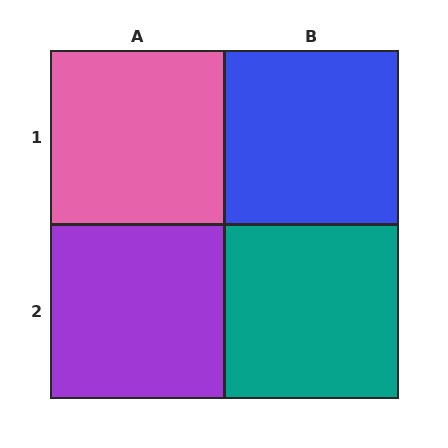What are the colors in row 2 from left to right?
Purple, teal.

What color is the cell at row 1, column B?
Blue.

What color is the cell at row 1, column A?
Pink.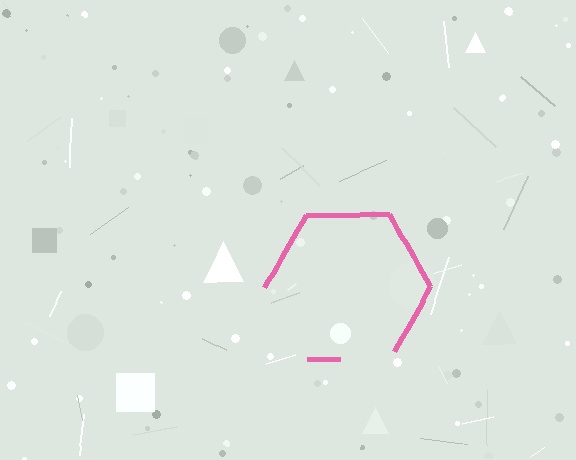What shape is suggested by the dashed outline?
The dashed outline suggests a hexagon.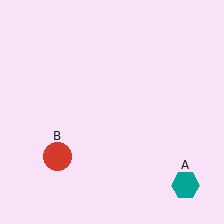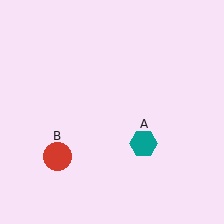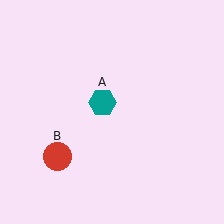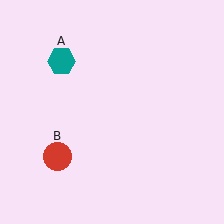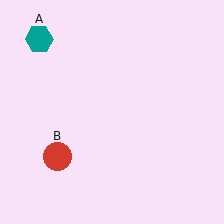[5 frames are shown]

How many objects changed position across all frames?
1 object changed position: teal hexagon (object A).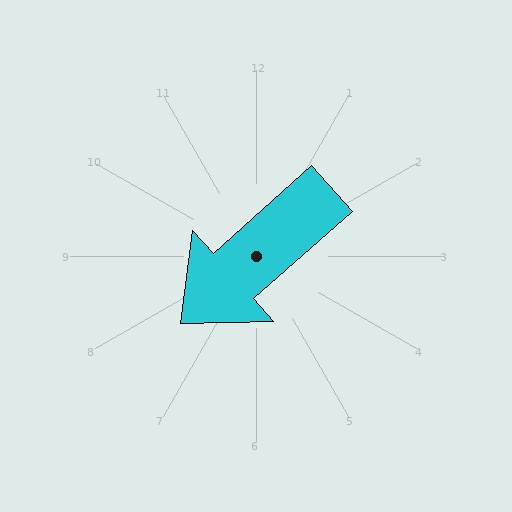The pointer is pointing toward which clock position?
Roughly 8 o'clock.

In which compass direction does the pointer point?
Southwest.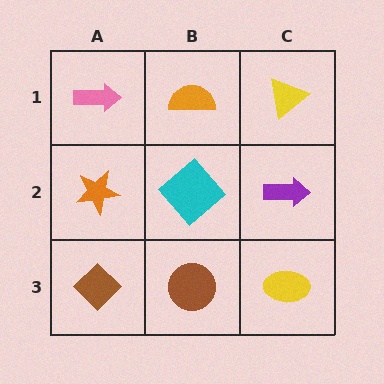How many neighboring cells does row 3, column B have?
3.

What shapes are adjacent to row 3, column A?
An orange star (row 2, column A), a brown circle (row 3, column B).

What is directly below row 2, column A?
A brown diamond.